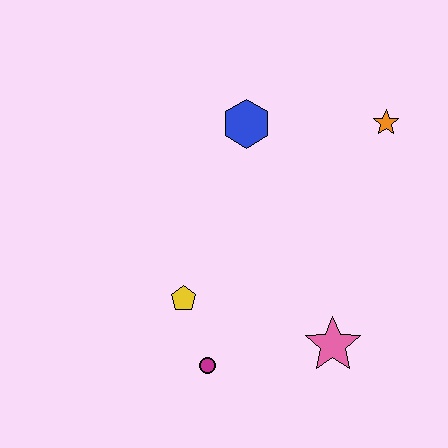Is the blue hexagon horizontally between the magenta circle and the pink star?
Yes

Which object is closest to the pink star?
The magenta circle is closest to the pink star.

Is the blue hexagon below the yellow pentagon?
No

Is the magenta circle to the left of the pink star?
Yes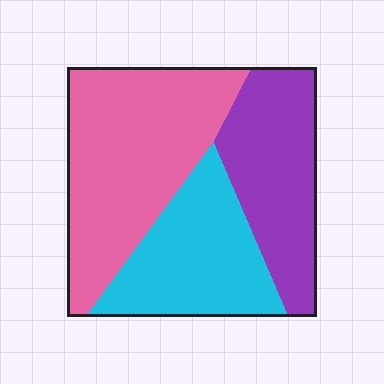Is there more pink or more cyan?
Pink.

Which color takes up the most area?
Pink, at roughly 45%.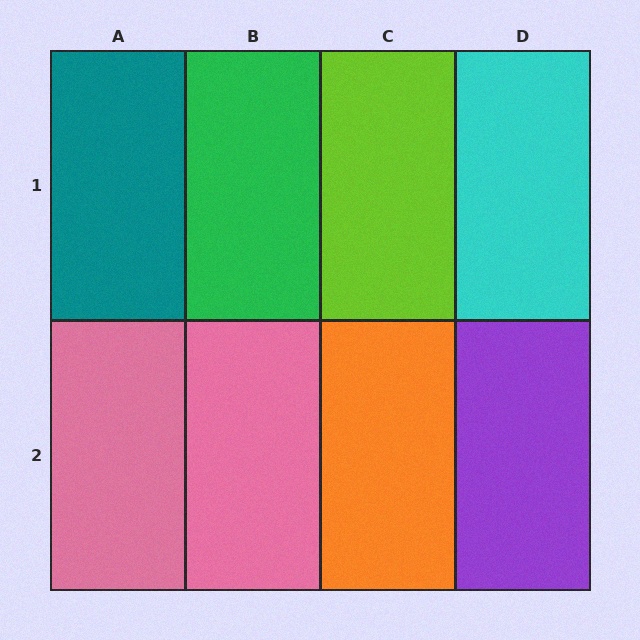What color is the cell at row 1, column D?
Cyan.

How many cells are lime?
1 cell is lime.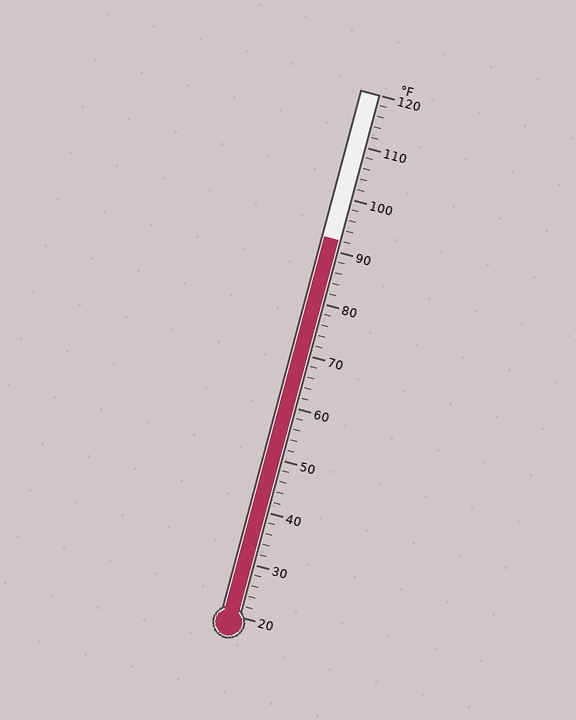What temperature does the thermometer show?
The thermometer shows approximately 92°F.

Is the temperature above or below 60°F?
The temperature is above 60°F.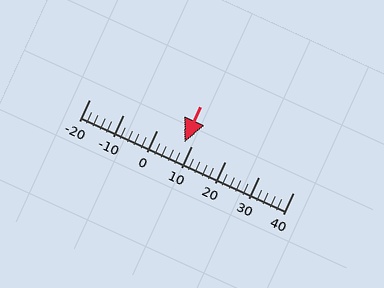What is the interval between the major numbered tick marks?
The major tick marks are spaced 10 units apart.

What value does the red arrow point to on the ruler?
The red arrow points to approximately 8.